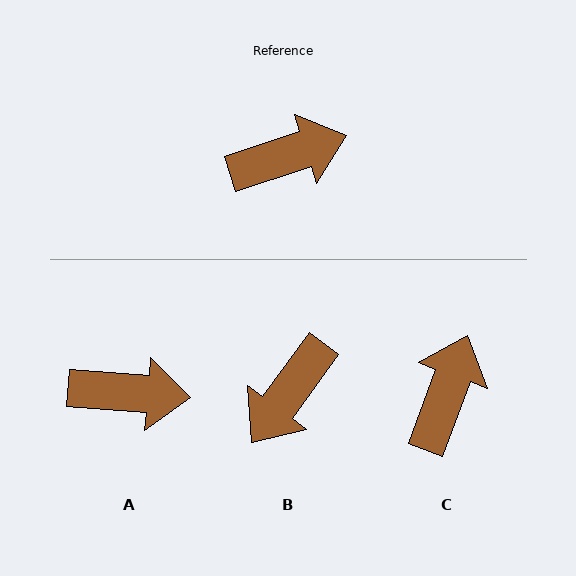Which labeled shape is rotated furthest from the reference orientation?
B, about 144 degrees away.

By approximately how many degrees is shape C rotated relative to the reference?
Approximately 52 degrees counter-clockwise.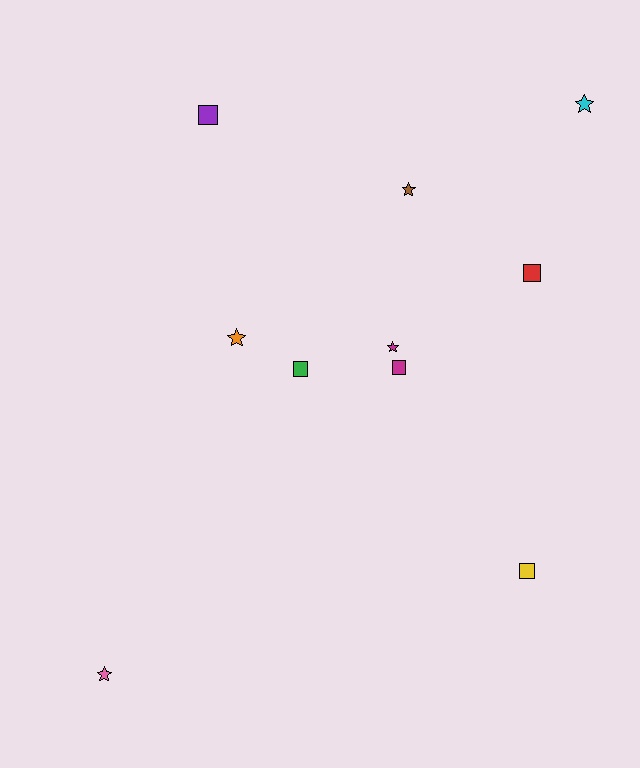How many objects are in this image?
There are 10 objects.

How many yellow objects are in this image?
There is 1 yellow object.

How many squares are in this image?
There are 5 squares.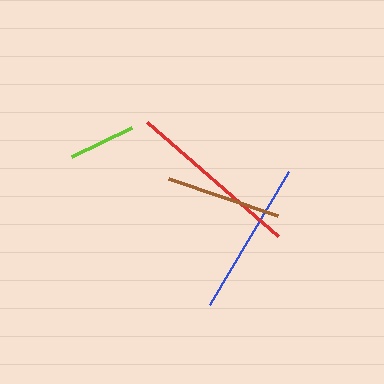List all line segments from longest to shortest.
From longest to shortest: red, blue, brown, lime.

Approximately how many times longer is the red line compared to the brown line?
The red line is approximately 1.5 times the length of the brown line.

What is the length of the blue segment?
The blue segment is approximately 155 pixels long.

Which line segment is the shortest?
The lime line is the shortest at approximately 67 pixels.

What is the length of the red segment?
The red segment is approximately 174 pixels long.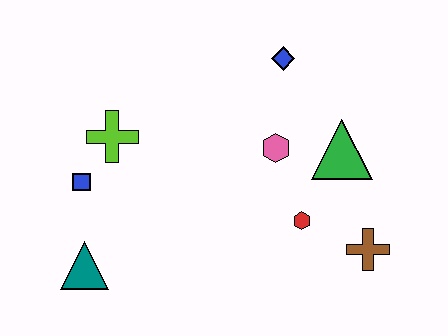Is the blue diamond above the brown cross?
Yes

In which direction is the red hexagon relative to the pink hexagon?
The red hexagon is below the pink hexagon.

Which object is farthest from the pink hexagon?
The teal triangle is farthest from the pink hexagon.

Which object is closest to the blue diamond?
The pink hexagon is closest to the blue diamond.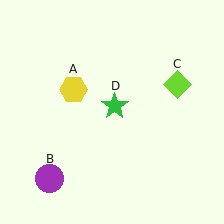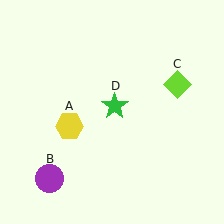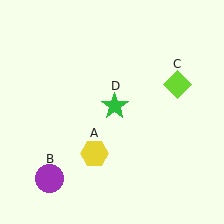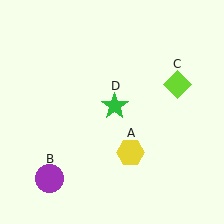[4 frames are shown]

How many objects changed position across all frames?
1 object changed position: yellow hexagon (object A).